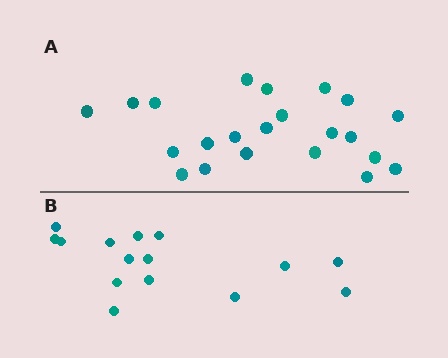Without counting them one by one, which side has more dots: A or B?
Region A (the top region) has more dots.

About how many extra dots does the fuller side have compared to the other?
Region A has roughly 8 or so more dots than region B.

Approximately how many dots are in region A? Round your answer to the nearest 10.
About 20 dots. (The exact count is 22, which rounds to 20.)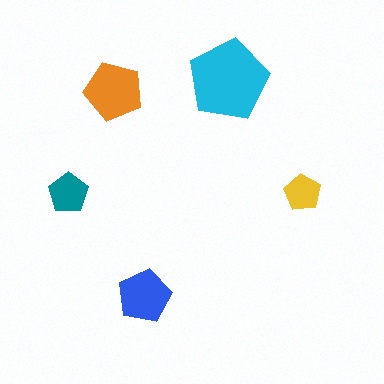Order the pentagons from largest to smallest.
the cyan one, the orange one, the blue one, the teal one, the yellow one.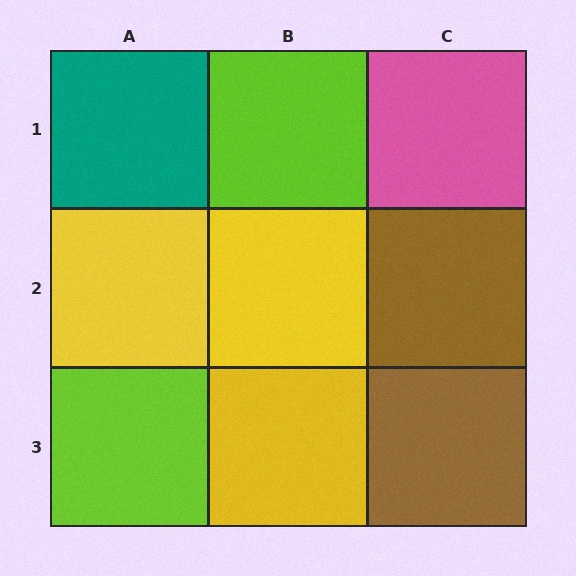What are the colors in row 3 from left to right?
Lime, yellow, brown.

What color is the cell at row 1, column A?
Teal.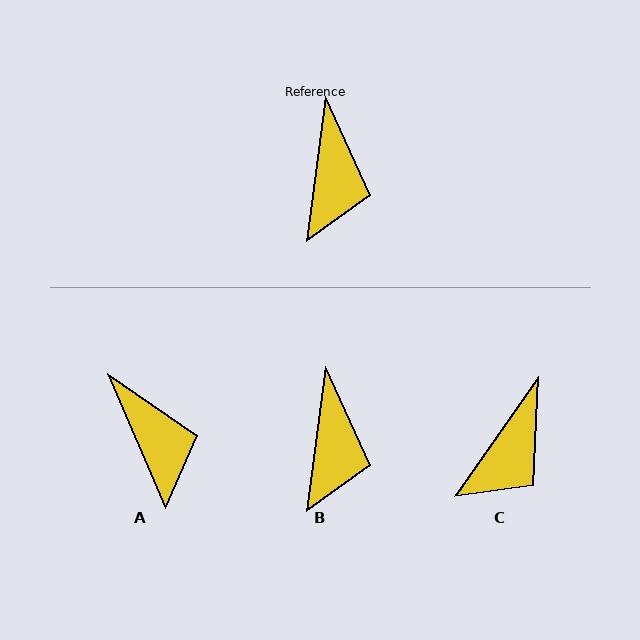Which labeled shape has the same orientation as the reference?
B.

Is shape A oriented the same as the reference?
No, it is off by about 31 degrees.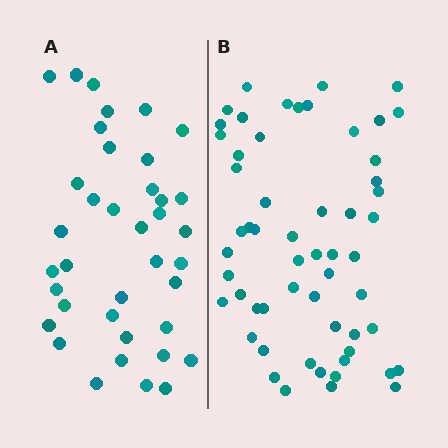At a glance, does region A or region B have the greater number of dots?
Region B (the right region) has more dots.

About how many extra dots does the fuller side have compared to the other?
Region B has approximately 20 more dots than region A.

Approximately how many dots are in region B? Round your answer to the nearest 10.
About 60 dots. (The exact count is 57, which rounds to 60.)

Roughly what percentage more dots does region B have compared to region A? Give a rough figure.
About 50% more.